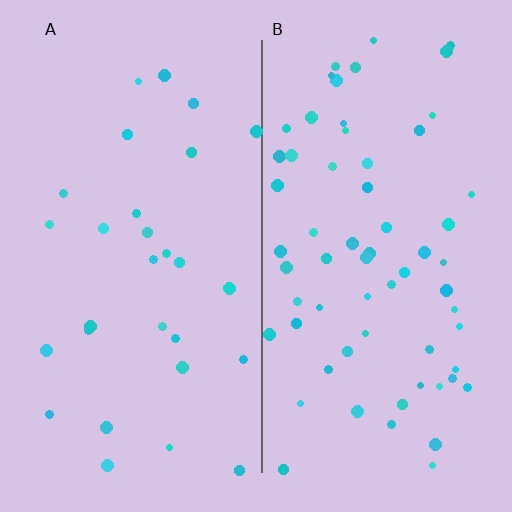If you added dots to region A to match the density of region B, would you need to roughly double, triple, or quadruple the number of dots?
Approximately double.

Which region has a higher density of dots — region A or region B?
B (the right).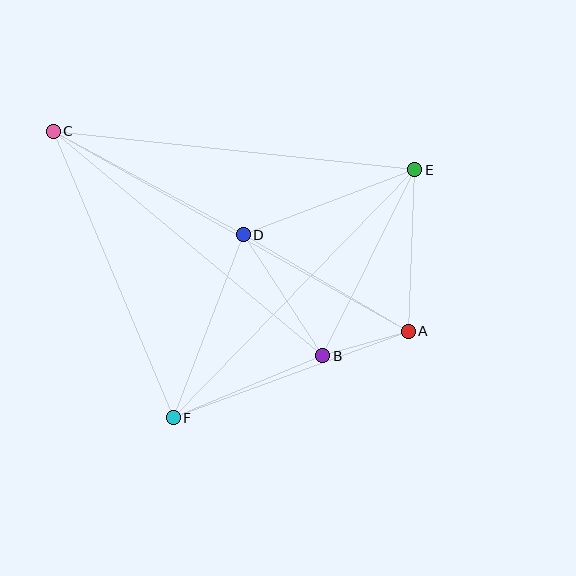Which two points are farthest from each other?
Points A and C are farthest from each other.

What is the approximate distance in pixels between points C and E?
The distance between C and E is approximately 363 pixels.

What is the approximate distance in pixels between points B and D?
The distance between B and D is approximately 145 pixels.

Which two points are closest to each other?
Points A and B are closest to each other.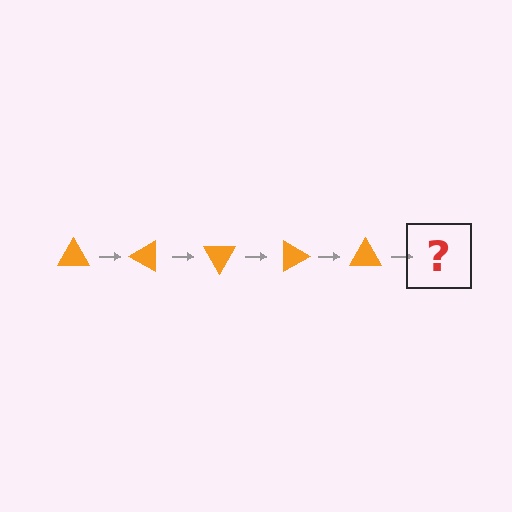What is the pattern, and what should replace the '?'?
The pattern is that the triangle rotates 30 degrees each step. The '?' should be an orange triangle rotated 150 degrees.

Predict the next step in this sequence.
The next step is an orange triangle rotated 150 degrees.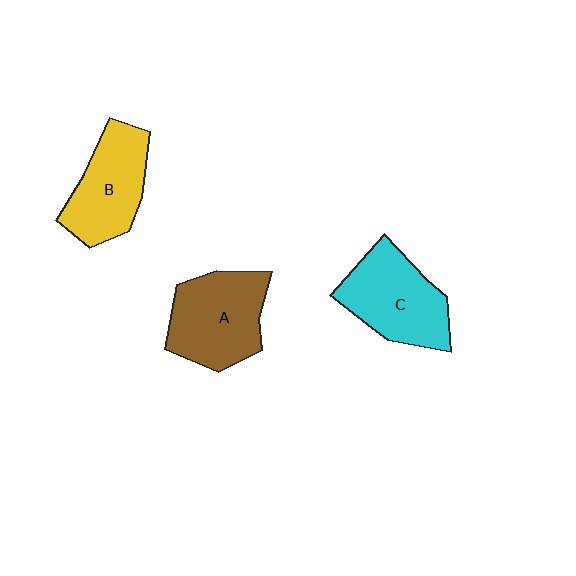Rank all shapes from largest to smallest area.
From largest to smallest: A (brown), C (cyan), B (yellow).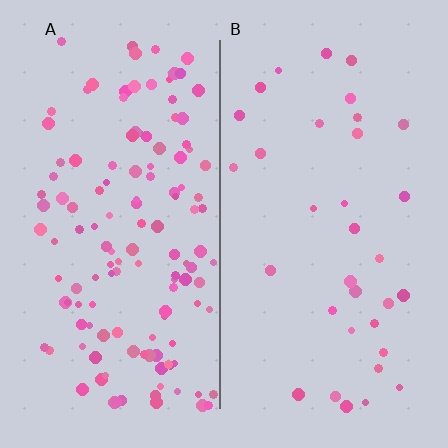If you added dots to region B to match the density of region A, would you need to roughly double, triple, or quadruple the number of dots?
Approximately quadruple.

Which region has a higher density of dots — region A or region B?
A (the left).